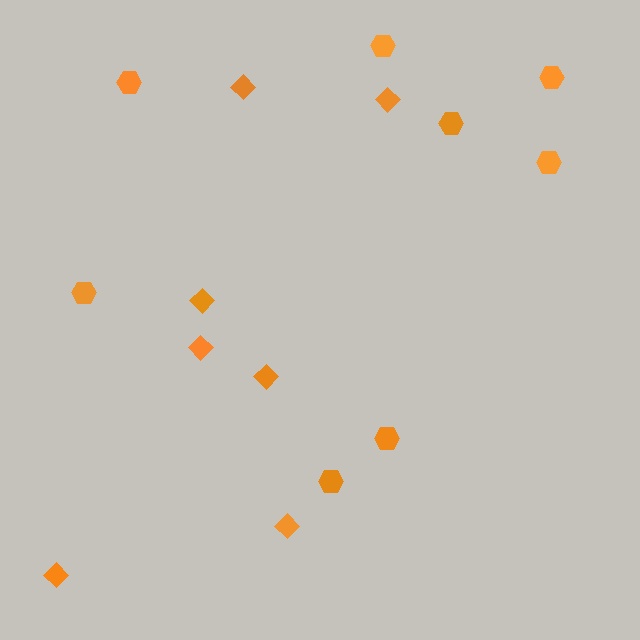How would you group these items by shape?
There are 2 groups: one group of hexagons (8) and one group of diamonds (7).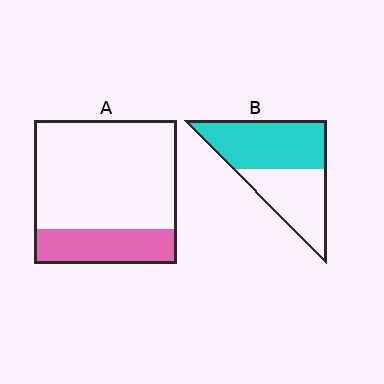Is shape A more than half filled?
No.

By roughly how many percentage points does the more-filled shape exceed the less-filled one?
By roughly 30 percentage points (B over A).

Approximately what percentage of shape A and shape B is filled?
A is approximately 25% and B is approximately 55%.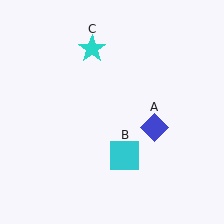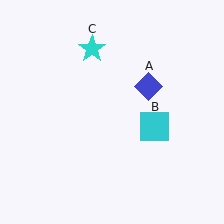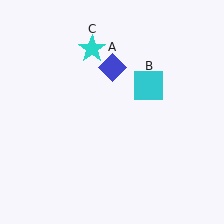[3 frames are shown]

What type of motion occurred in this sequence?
The blue diamond (object A), cyan square (object B) rotated counterclockwise around the center of the scene.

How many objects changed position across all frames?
2 objects changed position: blue diamond (object A), cyan square (object B).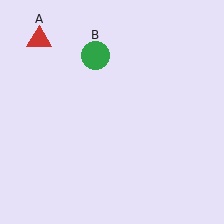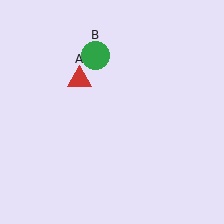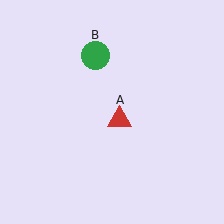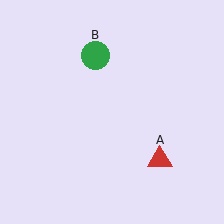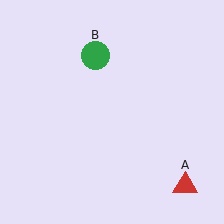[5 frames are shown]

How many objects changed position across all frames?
1 object changed position: red triangle (object A).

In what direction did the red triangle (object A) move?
The red triangle (object A) moved down and to the right.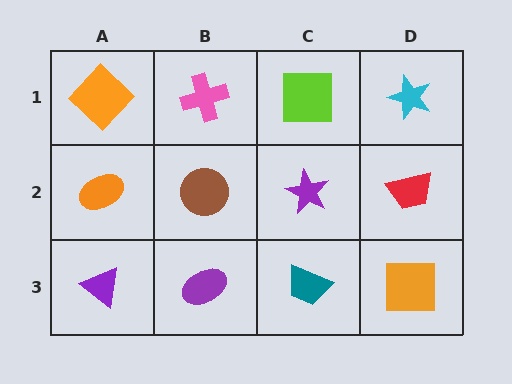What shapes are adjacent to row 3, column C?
A purple star (row 2, column C), a purple ellipse (row 3, column B), an orange square (row 3, column D).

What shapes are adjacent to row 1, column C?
A purple star (row 2, column C), a pink cross (row 1, column B), a cyan star (row 1, column D).